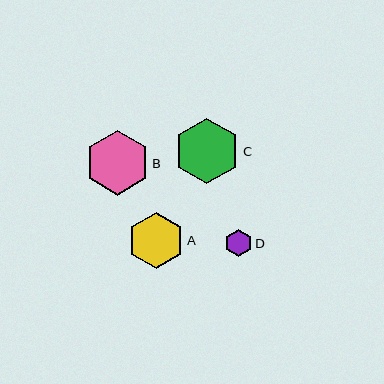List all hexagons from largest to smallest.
From largest to smallest: C, B, A, D.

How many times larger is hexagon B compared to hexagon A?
Hexagon B is approximately 1.1 times the size of hexagon A.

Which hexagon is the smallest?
Hexagon D is the smallest with a size of approximately 27 pixels.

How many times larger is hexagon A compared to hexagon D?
Hexagon A is approximately 2.1 times the size of hexagon D.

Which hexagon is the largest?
Hexagon C is the largest with a size of approximately 65 pixels.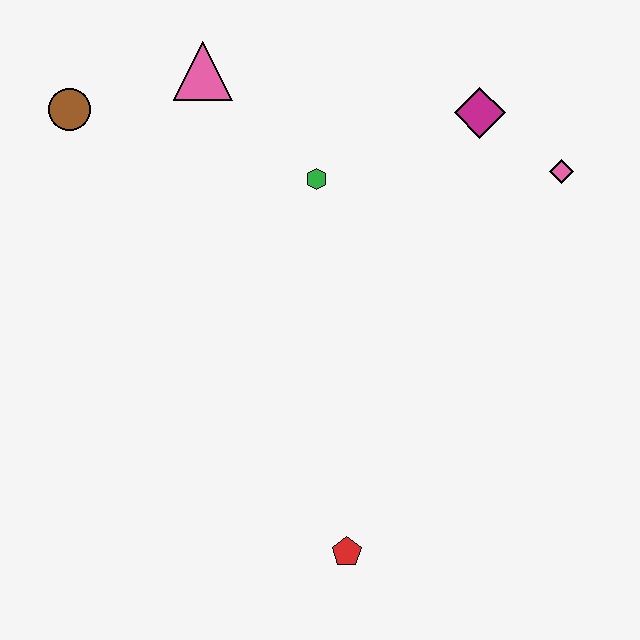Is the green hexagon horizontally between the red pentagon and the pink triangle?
Yes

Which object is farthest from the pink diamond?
The brown circle is farthest from the pink diamond.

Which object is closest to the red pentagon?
The green hexagon is closest to the red pentagon.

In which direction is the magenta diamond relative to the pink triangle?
The magenta diamond is to the right of the pink triangle.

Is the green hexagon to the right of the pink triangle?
Yes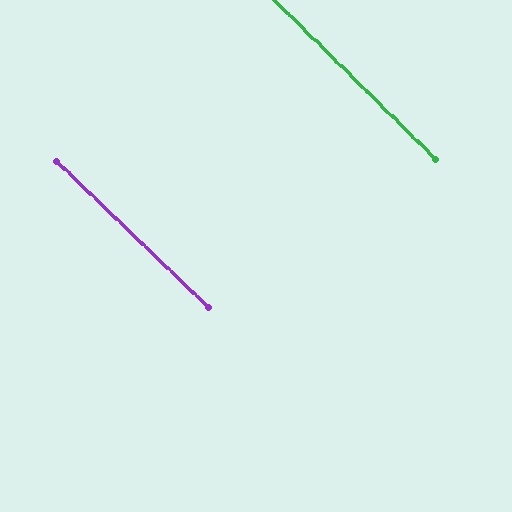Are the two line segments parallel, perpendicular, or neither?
Parallel — their directions differ by only 0.7°.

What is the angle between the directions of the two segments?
Approximately 1 degree.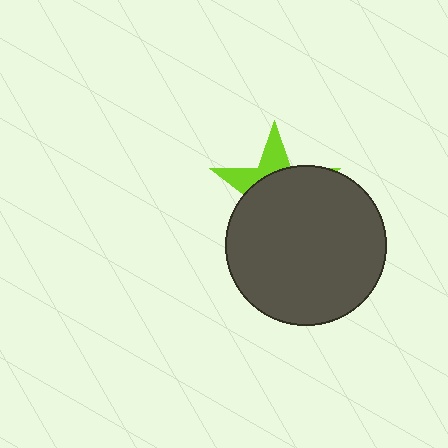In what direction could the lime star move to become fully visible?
The lime star could move up. That would shift it out from behind the dark gray circle entirely.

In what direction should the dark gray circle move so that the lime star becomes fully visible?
The dark gray circle should move down. That is the shortest direction to clear the overlap and leave the lime star fully visible.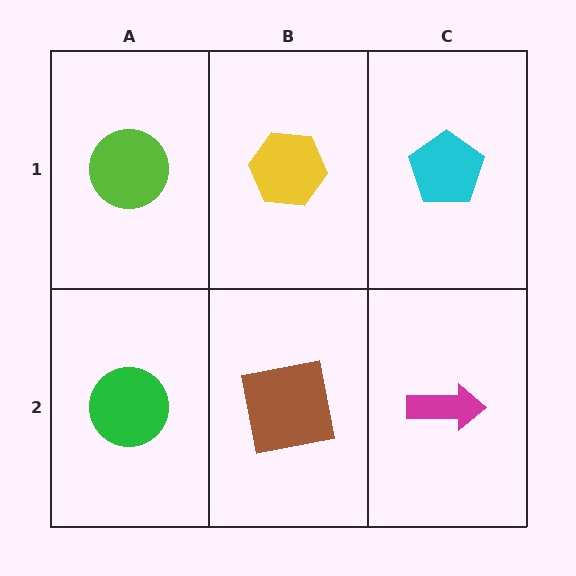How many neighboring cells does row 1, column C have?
2.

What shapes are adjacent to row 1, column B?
A brown square (row 2, column B), a lime circle (row 1, column A), a cyan pentagon (row 1, column C).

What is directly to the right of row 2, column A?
A brown square.